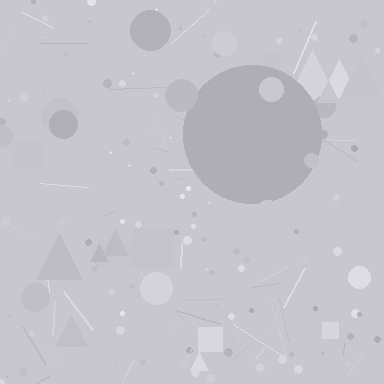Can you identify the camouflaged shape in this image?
The camouflaged shape is a circle.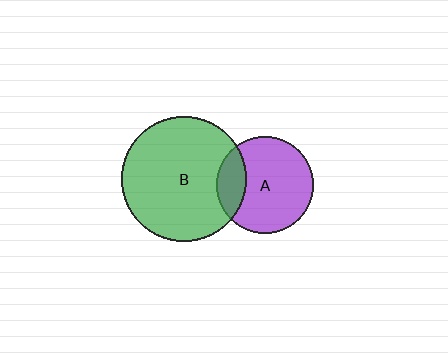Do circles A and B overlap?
Yes.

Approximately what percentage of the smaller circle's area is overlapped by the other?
Approximately 20%.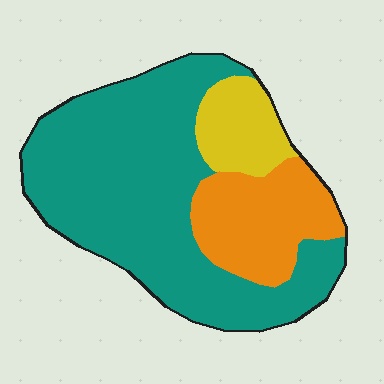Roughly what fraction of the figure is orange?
Orange covers roughly 20% of the figure.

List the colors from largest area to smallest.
From largest to smallest: teal, orange, yellow.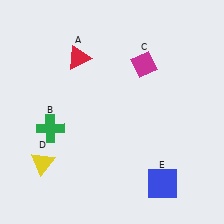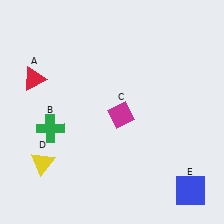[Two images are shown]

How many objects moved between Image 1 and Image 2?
3 objects moved between the two images.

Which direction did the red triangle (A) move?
The red triangle (A) moved left.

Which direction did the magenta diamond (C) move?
The magenta diamond (C) moved down.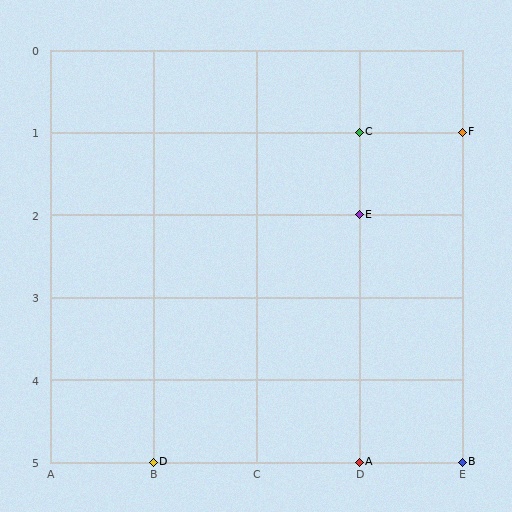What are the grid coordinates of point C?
Point C is at grid coordinates (D, 1).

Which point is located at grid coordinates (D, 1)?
Point C is at (D, 1).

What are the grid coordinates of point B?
Point B is at grid coordinates (E, 5).